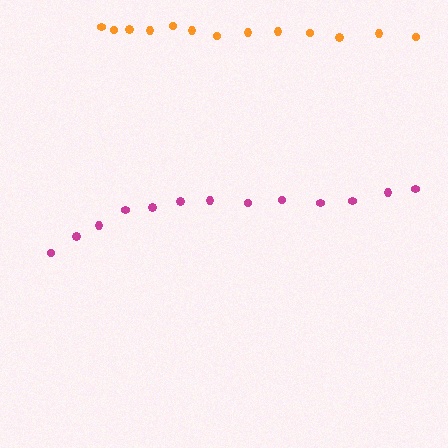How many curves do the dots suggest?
There are 2 distinct paths.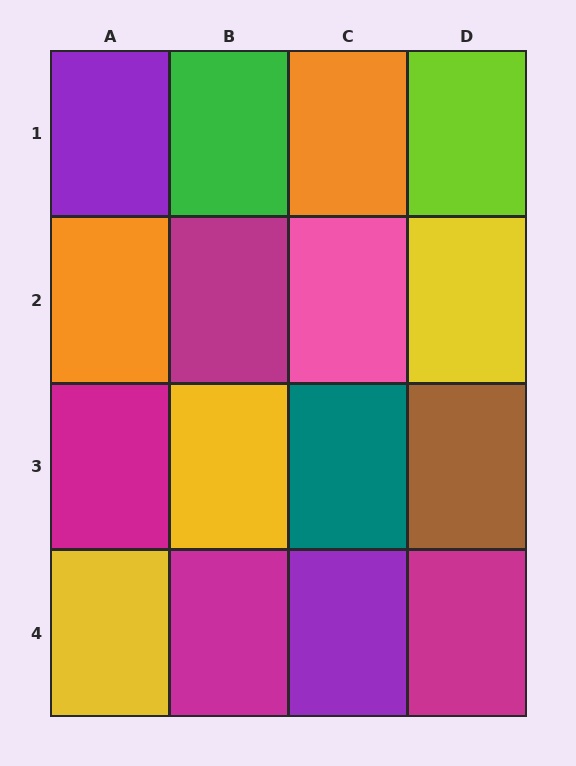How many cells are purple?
2 cells are purple.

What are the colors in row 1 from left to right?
Purple, green, orange, lime.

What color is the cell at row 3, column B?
Yellow.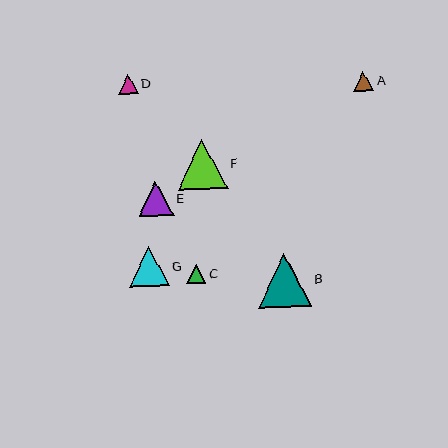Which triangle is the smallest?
Triangle C is the smallest with a size of approximately 19 pixels.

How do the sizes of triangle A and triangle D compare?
Triangle A and triangle D are approximately the same size.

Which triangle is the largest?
Triangle B is the largest with a size of approximately 54 pixels.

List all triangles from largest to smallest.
From largest to smallest: B, F, G, E, A, D, C.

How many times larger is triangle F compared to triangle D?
Triangle F is approximately 2.5 times the size of triangle D.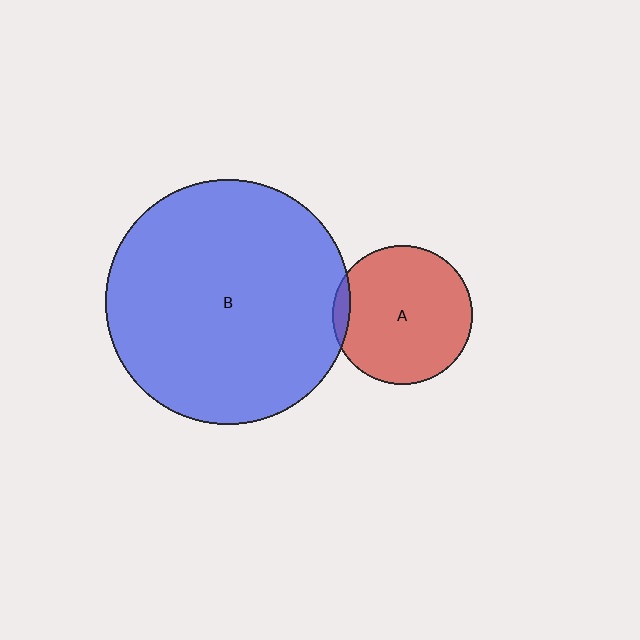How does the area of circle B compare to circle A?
Approximately 3.1 times.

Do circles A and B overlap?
Yes.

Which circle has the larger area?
Circle B (blue).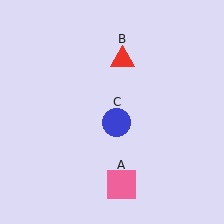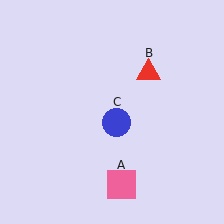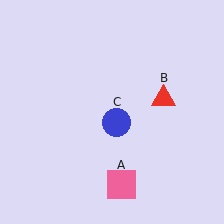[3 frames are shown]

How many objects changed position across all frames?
1 object changed position: red triangle (object B).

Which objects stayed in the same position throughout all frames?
Pink square (object A) and blue circle (object C) remained stationary.